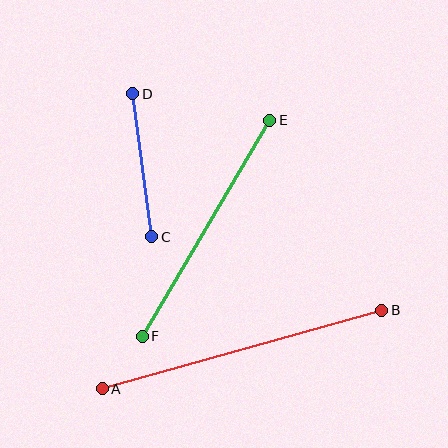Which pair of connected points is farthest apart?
Points A and B are farthest apart.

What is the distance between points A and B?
The distance is approximately 290 pixels.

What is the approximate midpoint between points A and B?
The midpoint is at approximately (242, 350) pixels.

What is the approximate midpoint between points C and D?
The midpoint is at approximately (142, 165) pixels.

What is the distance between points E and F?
The distance is approximately 251 pixels.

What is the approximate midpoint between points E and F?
The midpoint is at approximately (206, 228) pixels.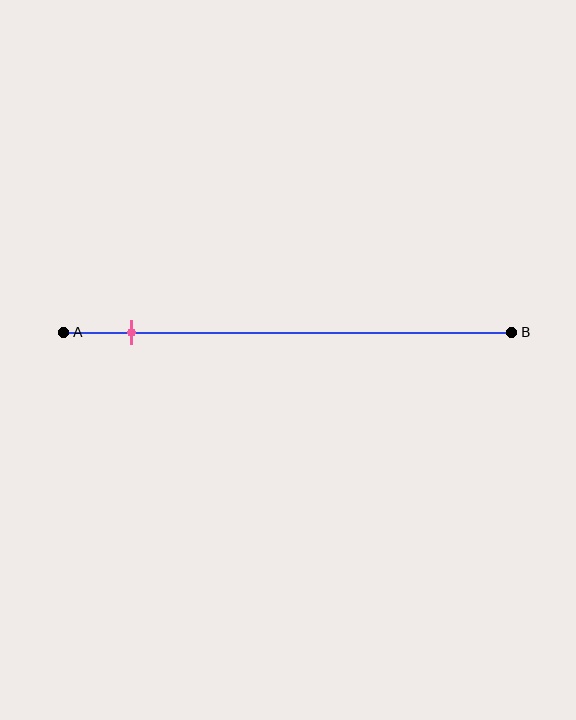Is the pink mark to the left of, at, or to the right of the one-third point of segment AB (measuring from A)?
The pink mark is to the left of the one-third point of segment AB.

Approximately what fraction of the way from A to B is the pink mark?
The pink mark is approximately 15% of the way from A to B.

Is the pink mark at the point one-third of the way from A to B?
No, the mark is at about 15% from A, not at the 33% one-third point.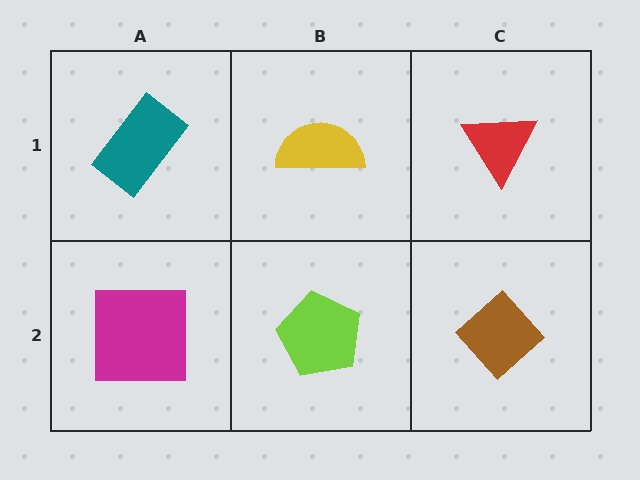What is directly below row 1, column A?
A magenta square.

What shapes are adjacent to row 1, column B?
A lime pentagon (row 2, column B), a teal rectangle (row 1, column A), a red triangle (row 1, column C).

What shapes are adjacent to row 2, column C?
A red triangle (row 1, column C), a lime pentagon (row 2, column B).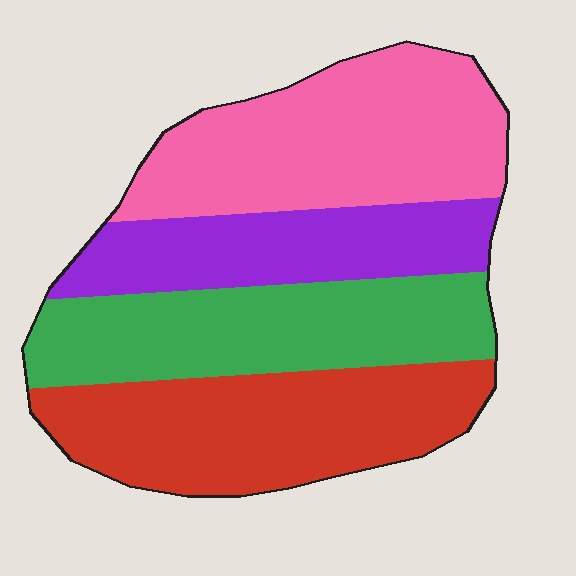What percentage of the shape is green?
Green takes up about one quarter (1/4) of the shape.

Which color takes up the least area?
Purple, at roughly 20%.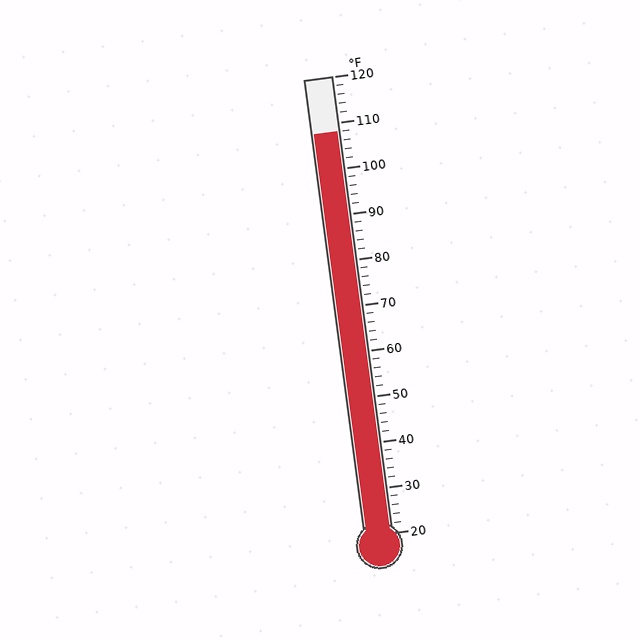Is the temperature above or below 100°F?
The temperature is above 100°F.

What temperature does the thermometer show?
The thermometer shows approximately 108°F.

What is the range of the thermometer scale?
The thermometer scale ranges from 20°F to 120°F.